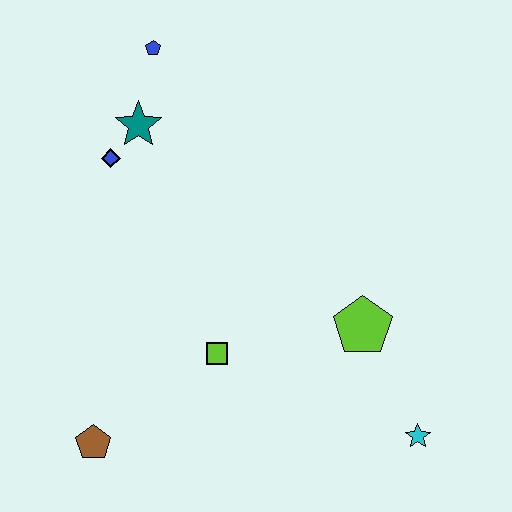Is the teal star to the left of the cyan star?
Yes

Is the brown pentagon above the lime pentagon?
No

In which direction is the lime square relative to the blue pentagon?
The lime square is below the blue pentagon.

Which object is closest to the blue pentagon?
The teal star is closest to the blue pentagon.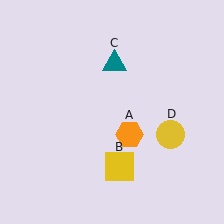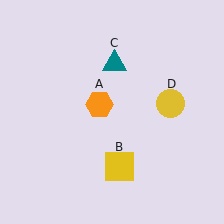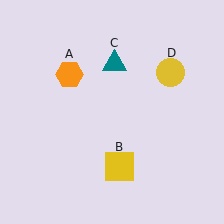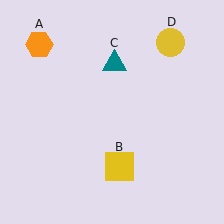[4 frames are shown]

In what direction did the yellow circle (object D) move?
The yellow circle (object D) moved up.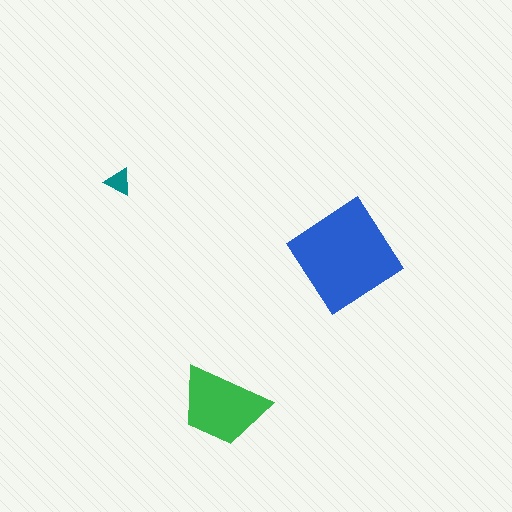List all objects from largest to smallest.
The blue diamond, the green trapezoid, the teal triangle.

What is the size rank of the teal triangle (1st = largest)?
3rd.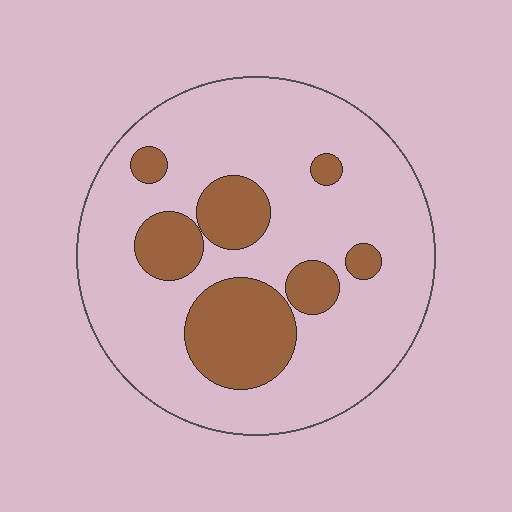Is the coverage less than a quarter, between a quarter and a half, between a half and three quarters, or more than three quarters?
Less than a quarter.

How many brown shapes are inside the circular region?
7.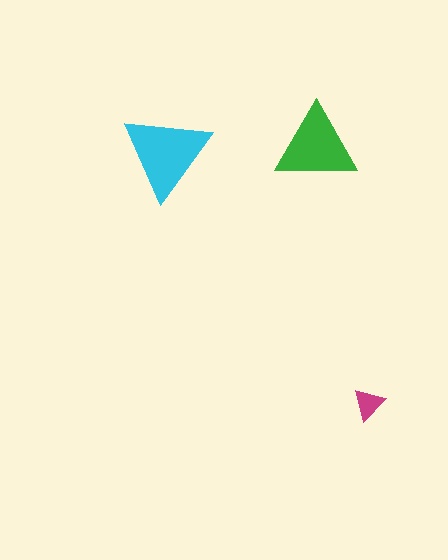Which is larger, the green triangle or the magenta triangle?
The green one.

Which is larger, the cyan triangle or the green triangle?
The cyan one.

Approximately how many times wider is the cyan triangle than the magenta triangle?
About 2.5 times wider.